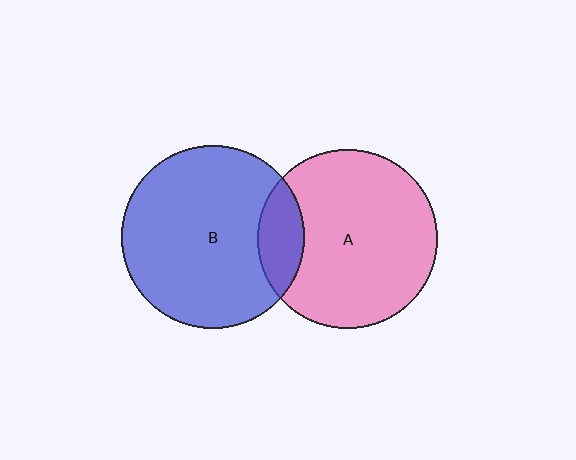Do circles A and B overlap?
Yes.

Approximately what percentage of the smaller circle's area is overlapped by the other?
Approximately 15%.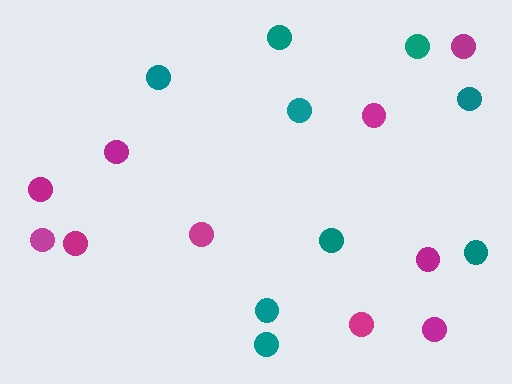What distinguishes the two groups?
There are 2 groups: one group of magenta circles (10) and one group of teal circles (9).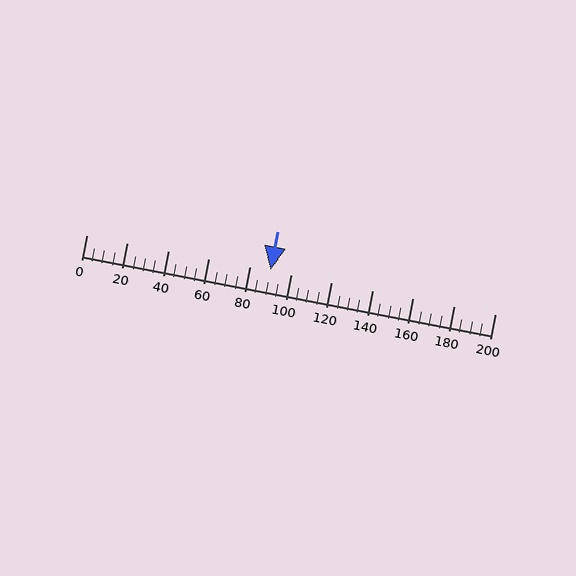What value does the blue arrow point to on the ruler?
The blue arrow points to approximately 90.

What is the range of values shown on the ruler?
The ruler shows values from 0 to 200.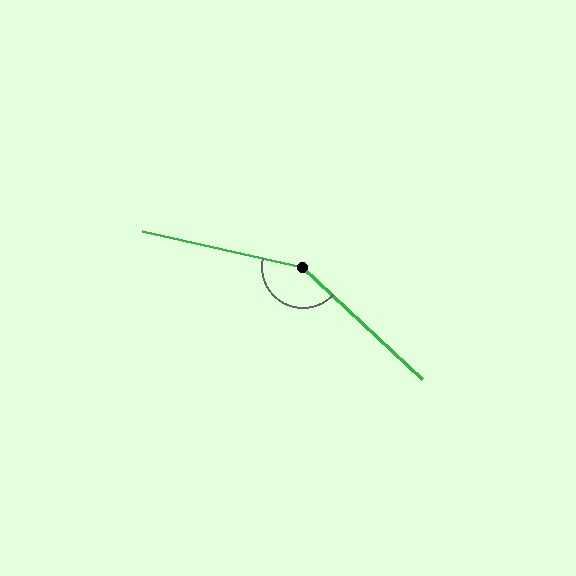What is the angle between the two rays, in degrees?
Approximately 149 degrees.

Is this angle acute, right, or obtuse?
It is obtuse.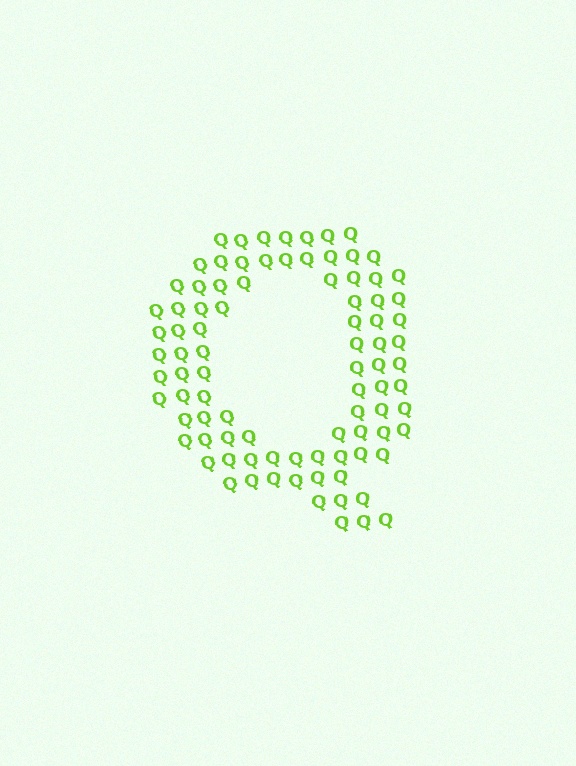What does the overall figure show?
The overall figure shows the letter Q.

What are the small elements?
The small elements are letter Q's.